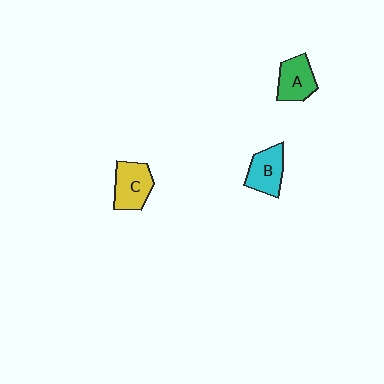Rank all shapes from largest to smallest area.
From largest to smallest: C (yellow), B (cyan), A (green).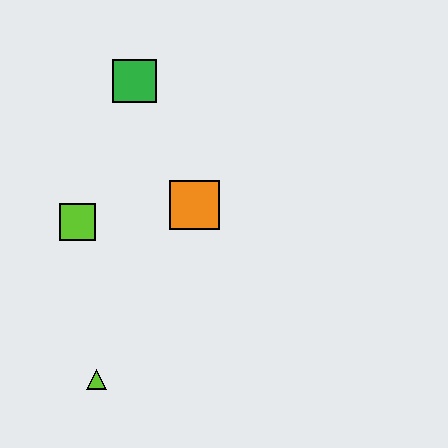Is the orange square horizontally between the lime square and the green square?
No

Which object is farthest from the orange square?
The lime triangle is farthest from the orange square.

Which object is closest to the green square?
The orange square is closest to the green square.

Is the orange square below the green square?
Yes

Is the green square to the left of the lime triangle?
No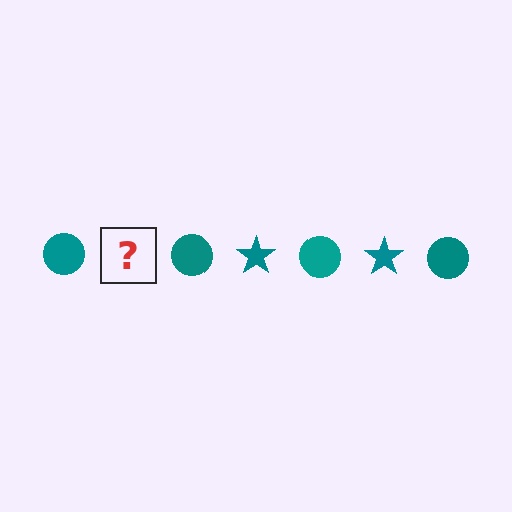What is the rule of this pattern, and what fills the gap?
The rule is that the pattern cycles through circle, star shapes in teal. The gap should be filled with a teal star.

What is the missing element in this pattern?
The missing element is a teal star.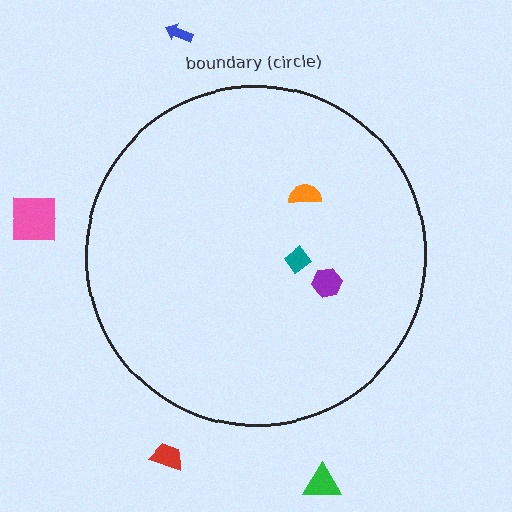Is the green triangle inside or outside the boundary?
Outside.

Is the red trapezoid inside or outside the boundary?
Outside.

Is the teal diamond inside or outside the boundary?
Inside.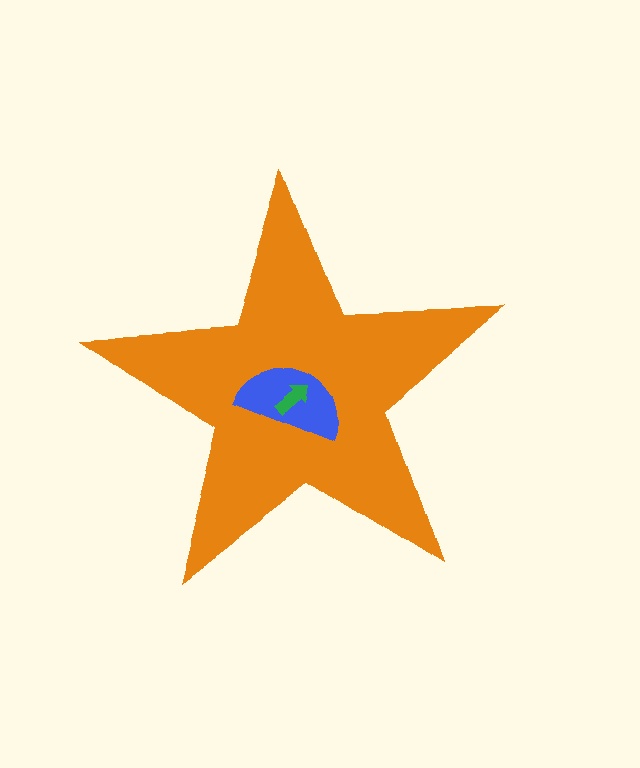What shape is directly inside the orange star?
The blue semicircle.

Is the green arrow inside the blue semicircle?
Yes.